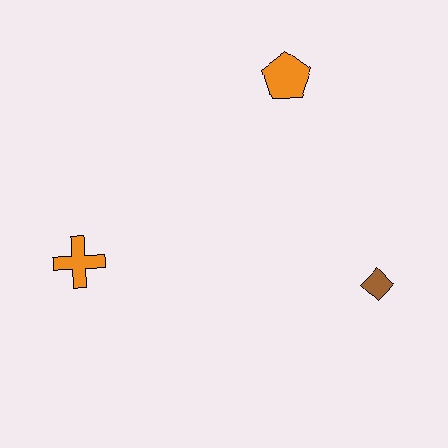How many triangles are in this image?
There are no triangles.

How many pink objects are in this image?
There are no pink objects.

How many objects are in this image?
There are 3 objects.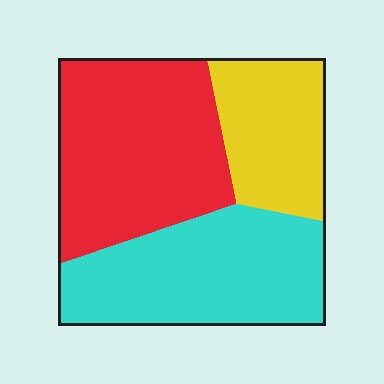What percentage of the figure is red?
Red takes up between a quarter and a half of the figure.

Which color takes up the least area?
Yellow, at roughly 20%.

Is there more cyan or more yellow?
Cyan.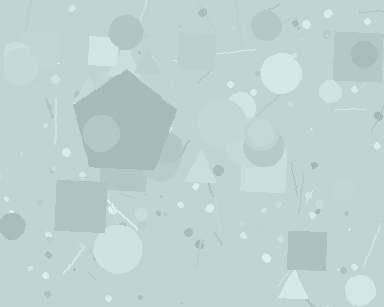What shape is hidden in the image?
A pentagon is hidden in the image.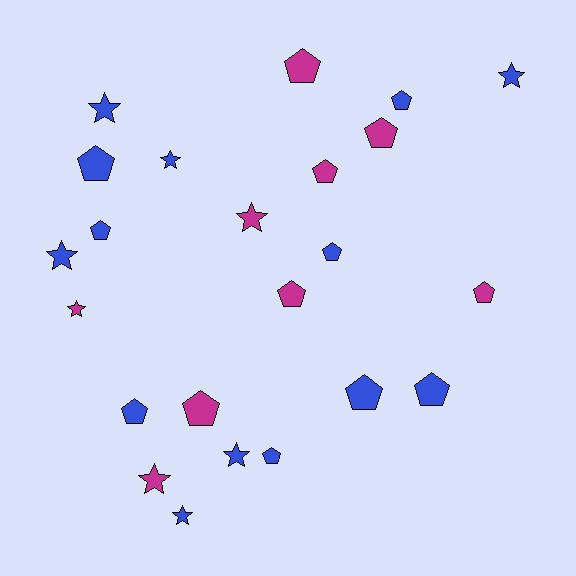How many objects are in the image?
There are 23 objects.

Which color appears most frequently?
Blue, with 14 objects.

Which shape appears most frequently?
Pentagon, with 14 objects.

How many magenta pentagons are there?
There are 6 magenta pentagons.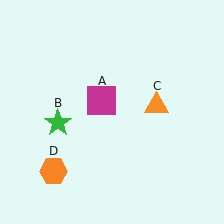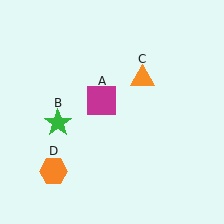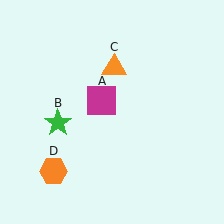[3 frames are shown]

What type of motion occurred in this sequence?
The orange triangle (object C) rotated counterclockwise around the center of the scene.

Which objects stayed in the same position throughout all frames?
Magenta square (object A) and green star (object B) and orange hexagon (object D) remained stationary.